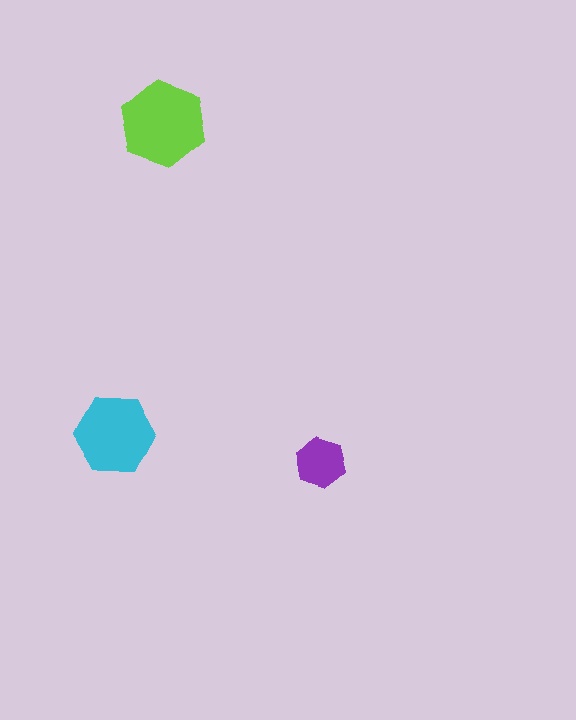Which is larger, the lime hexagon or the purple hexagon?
The lime one.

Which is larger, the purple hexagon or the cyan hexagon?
The cyan one.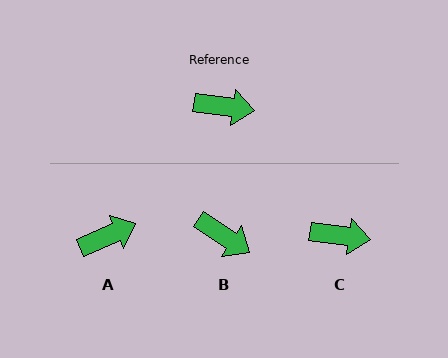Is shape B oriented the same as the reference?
No, it is off by about 26 degrees.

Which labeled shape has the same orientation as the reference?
C.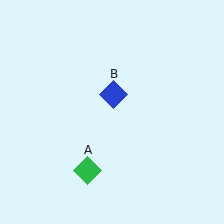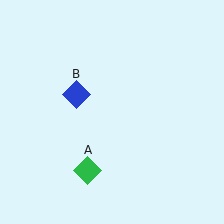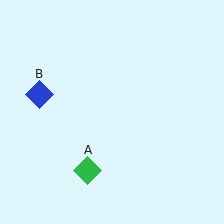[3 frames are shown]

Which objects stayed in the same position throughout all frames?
Green diamond (object A) remained stationary.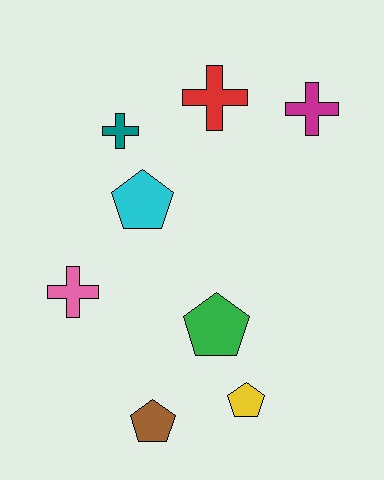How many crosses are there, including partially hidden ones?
There are 4 crosses.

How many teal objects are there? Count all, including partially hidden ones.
There is 1 teal object.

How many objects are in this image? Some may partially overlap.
There are 8 objects.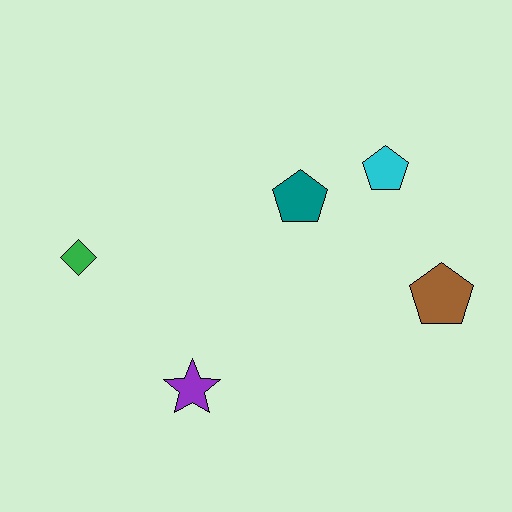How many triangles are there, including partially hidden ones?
There are no triangles.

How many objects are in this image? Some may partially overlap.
There are 5 objects.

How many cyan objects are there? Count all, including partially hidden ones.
There is 1 cyan object.